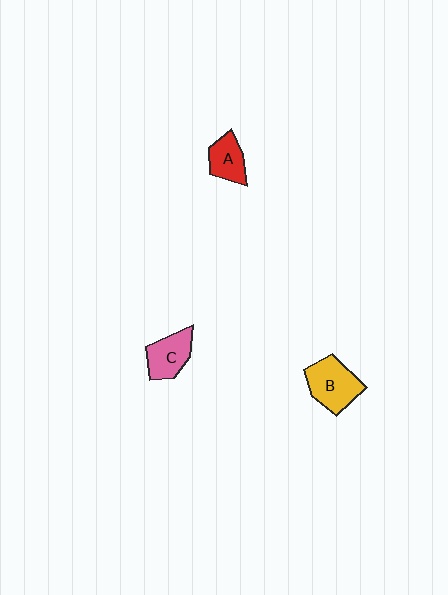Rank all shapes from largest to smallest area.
From largest to smallest: B (yellow), C (pink), A (red).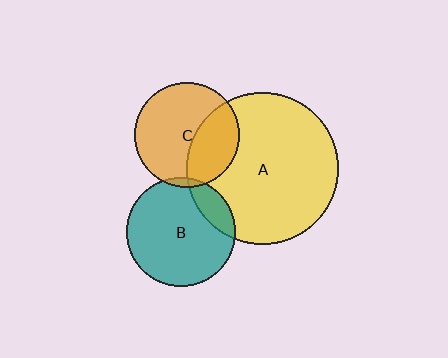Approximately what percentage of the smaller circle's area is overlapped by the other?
Approximately 15%.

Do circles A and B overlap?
Yes.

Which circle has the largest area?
Circle A (yellow).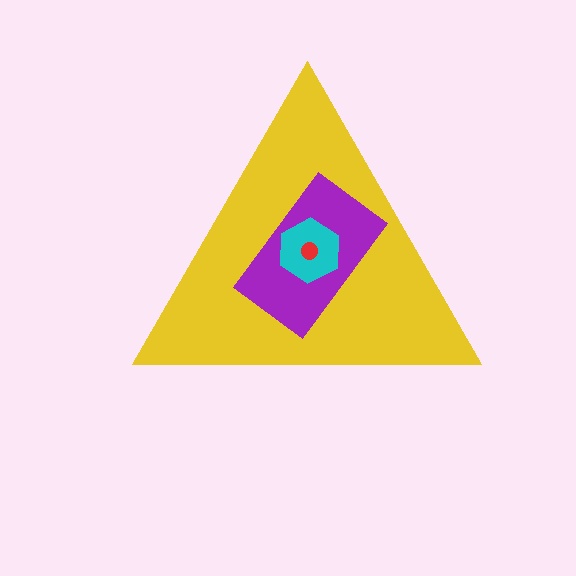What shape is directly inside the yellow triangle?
The purple rectangle.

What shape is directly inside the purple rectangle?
The cyan hexagon.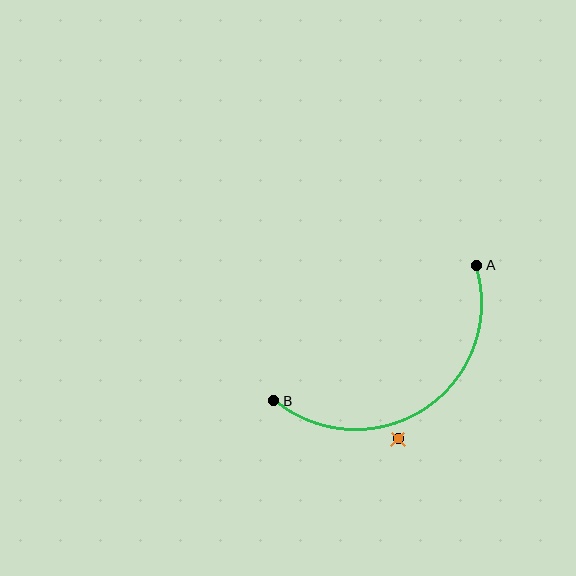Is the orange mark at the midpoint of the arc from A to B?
No — the orange mark does not lie on the arc at all. It sits slightly outside the curve.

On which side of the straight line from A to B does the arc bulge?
The arc bulges below and to the right of the straight line connecting A and B.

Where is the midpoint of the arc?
The arc midpoint is the point on the curve farthest from the straight line joining A and B. It sits below and to the right of that line.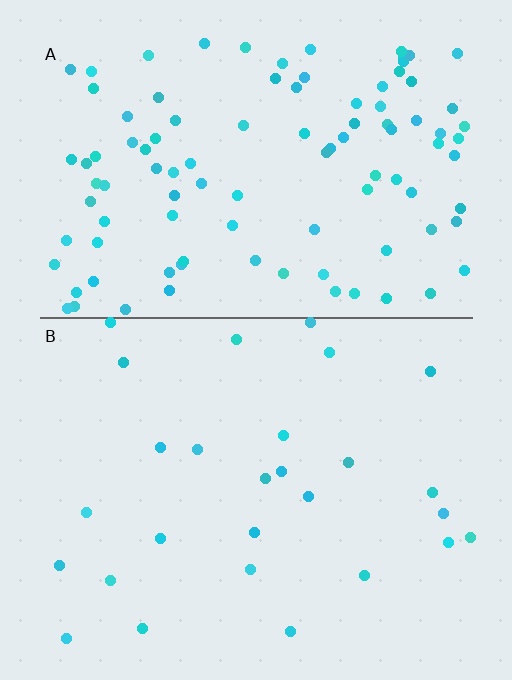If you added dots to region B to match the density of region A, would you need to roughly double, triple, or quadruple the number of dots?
Approximately quadruple.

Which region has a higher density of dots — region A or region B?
A (the top).